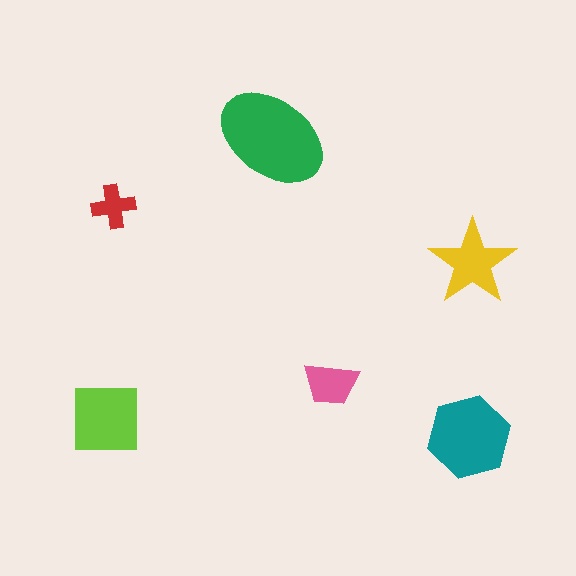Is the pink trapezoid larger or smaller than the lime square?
Smaller.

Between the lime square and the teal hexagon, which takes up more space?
The teal hexagon.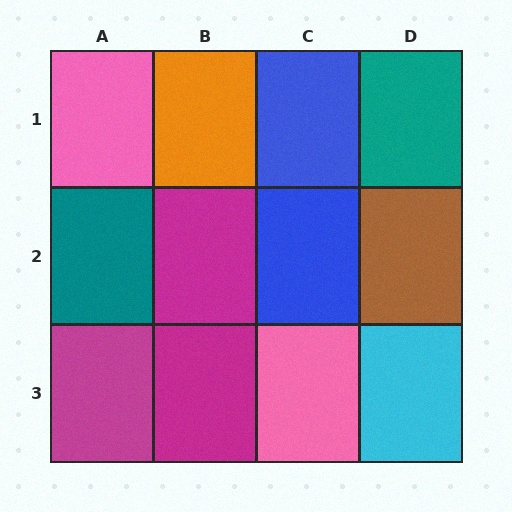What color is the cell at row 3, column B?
Magenta.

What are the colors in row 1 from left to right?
Pink, orange, blue, teal.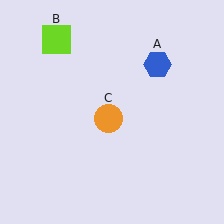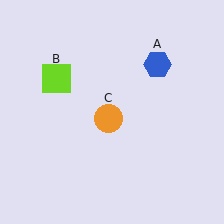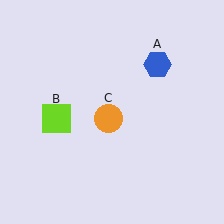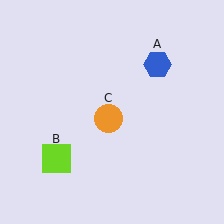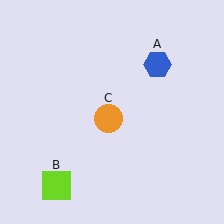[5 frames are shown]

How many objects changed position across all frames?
1 object changed position: lime square (object B).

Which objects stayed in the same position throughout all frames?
Blue hexagon (object A) and orange circle (object C) remained stationary.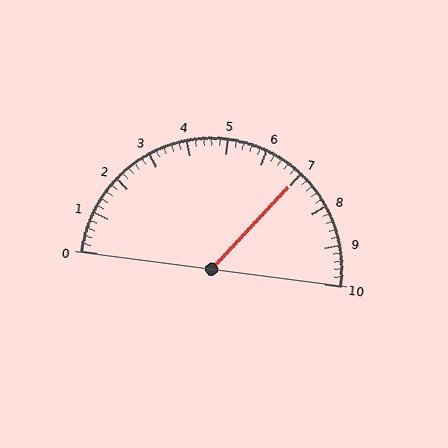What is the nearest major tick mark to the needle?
The nearest major tick mark is 7.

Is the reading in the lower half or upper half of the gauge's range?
The reading is in the upper half of the range (0 to 10).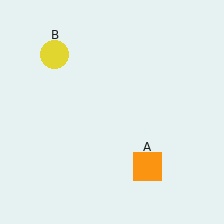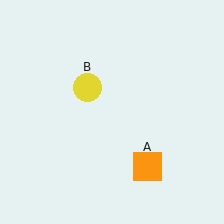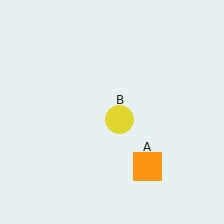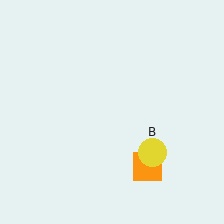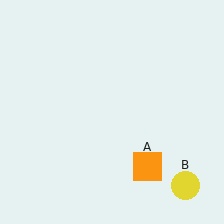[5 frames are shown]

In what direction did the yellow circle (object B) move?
The yellow circle (object B) moved down and to the right.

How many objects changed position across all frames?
1 object changed position: yellow circle (object B).